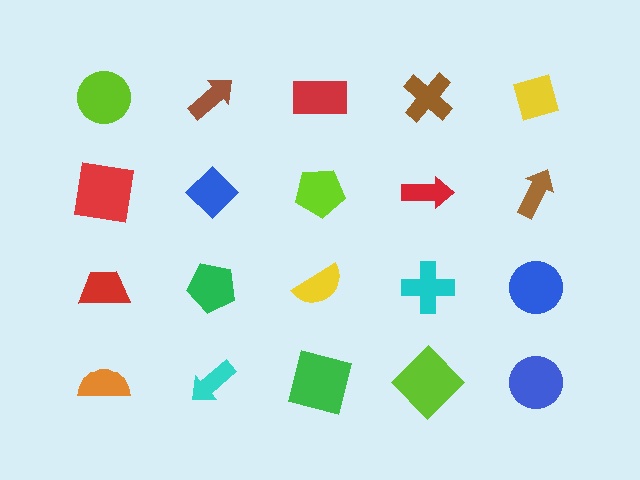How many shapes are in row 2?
5 shapes.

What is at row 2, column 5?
A brown arrow.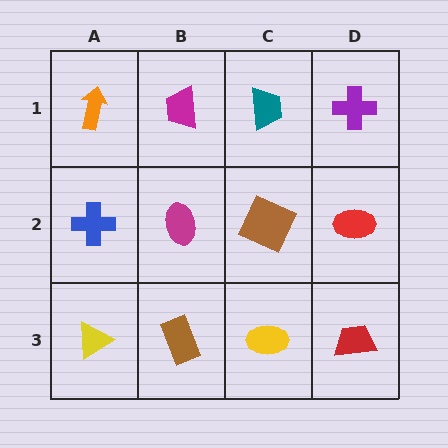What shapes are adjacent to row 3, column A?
A blue cross (row 2, column A), a brown rectangle (row 3, column B).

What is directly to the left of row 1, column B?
An orange arrow.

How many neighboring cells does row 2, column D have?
3.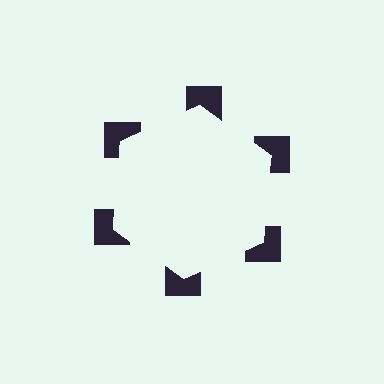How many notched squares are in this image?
There are 6 — one at each vertex of the illusory hexagon.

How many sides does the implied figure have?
6 sides.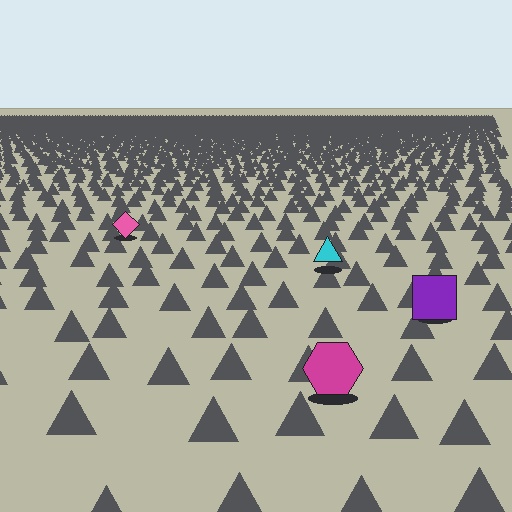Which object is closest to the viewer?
The magenta hexagon is closest. The texture marks near it are larger and more spread out.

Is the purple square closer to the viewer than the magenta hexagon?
No. The magenta hexagon is closer — you can tell from the texture gradient: the ground texture is coarser near it.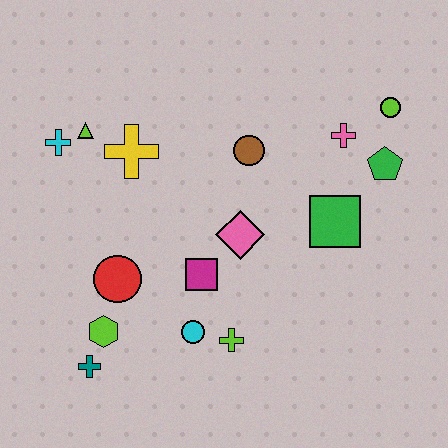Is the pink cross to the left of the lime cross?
No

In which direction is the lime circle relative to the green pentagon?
The lime circle is above the green pentagon.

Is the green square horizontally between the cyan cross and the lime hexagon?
No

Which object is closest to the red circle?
The lime hexagon is closest to the red circle.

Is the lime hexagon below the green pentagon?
Yes